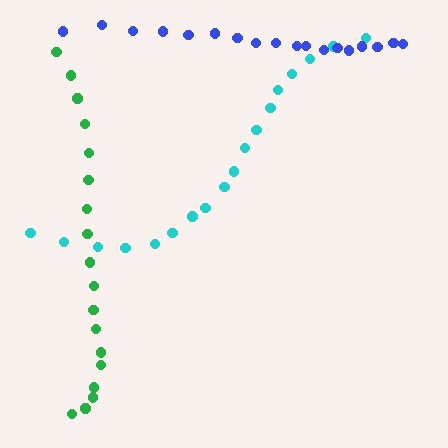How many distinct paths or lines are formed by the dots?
There are 3 distinct paths.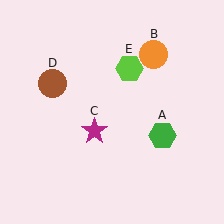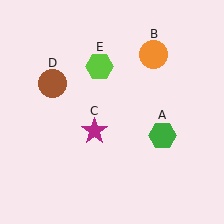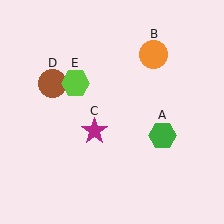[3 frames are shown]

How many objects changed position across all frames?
1 object changed position: lime hexagon (object E).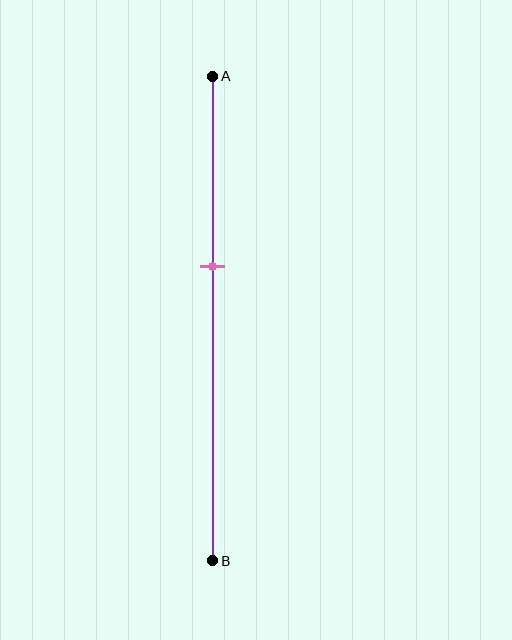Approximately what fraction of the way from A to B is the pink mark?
The pink mark is approximately 40% of the way from A to B.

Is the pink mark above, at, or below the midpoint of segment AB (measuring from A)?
The pink mark is above the midpoint of segment AB.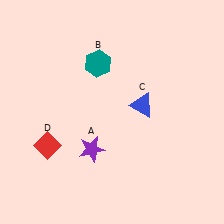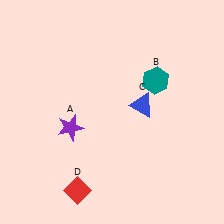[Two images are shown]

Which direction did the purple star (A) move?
The purple star (A) moved up.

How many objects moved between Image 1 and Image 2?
3 objects moved between the two images.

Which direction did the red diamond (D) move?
The red diamond (D) moved down.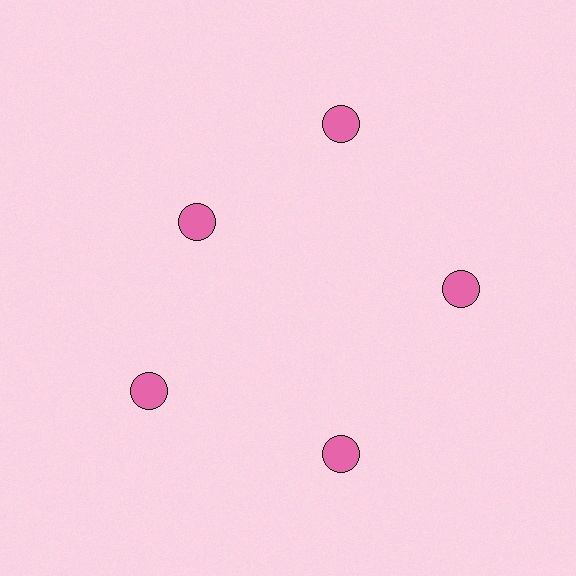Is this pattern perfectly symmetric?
No. The 5 pink circles are arranged in a ring, but one element near the 10 o'clock position is pulled inward toward the center, breaking the 5-fold rotational symmetry.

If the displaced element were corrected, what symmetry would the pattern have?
It would have 5-fold rotational symmetry — the pattern would map onto itself every 72 degrees.